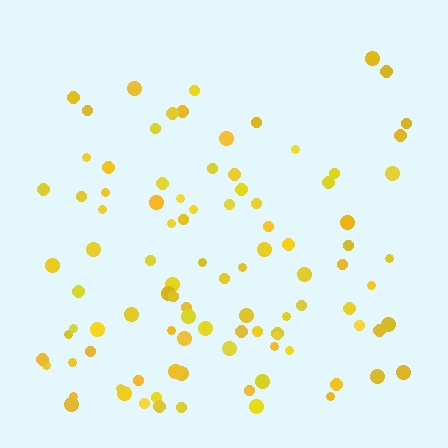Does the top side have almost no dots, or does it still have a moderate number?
Still a moderate number, just noticeably fewer than the bottom.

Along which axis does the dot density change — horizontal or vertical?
Vertical.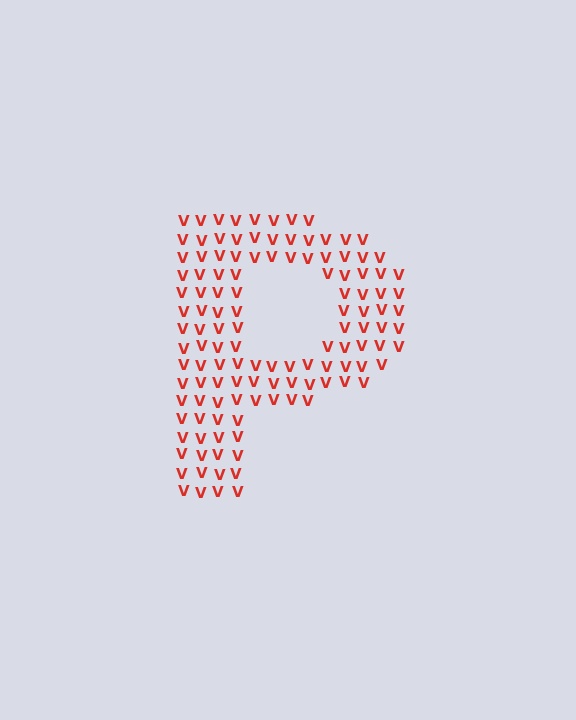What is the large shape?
The large shape is the letter P.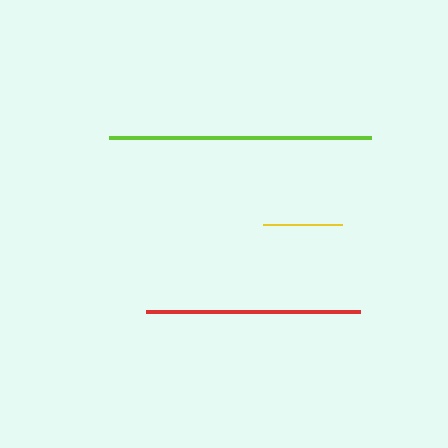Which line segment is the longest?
The lime line is the longest at approximately 262 pixels.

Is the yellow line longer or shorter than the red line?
The red line is longer than the yellow line.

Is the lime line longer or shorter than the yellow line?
The lime line is longer than the yellow line.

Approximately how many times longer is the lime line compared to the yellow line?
The lime line is approximately 3.3 times the length of the yellow line.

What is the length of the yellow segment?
The yellow segment is approximately 79 pixels long.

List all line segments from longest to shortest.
From longest to shortest: lime, red, yellow.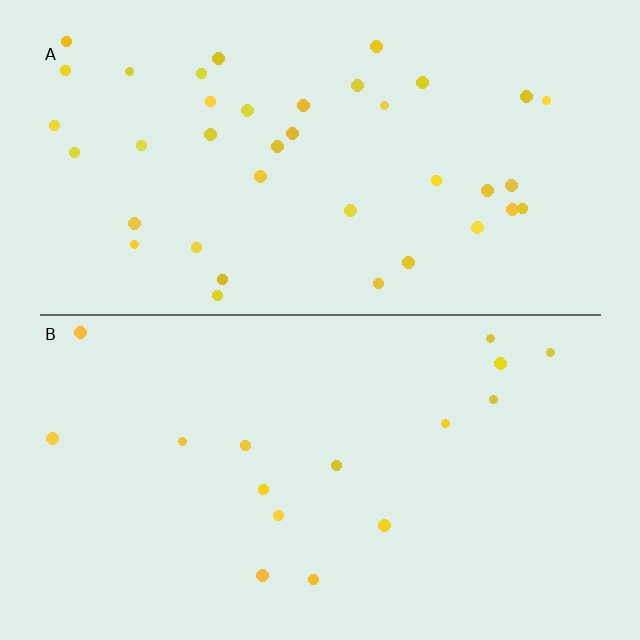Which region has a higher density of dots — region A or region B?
A (the top).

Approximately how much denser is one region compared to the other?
Approximately 2.4× — region A over region B.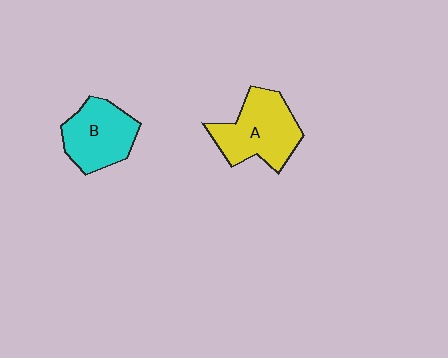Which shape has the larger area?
Shape A (yellow).